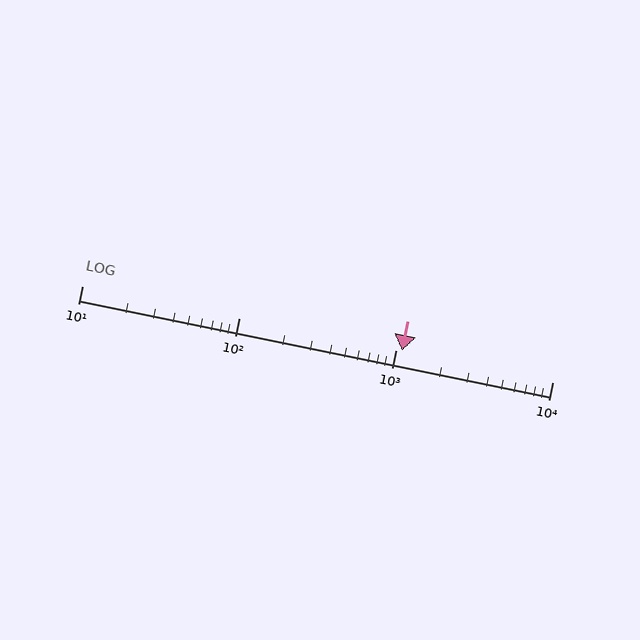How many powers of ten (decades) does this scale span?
The scale spans 3 decades, from 10 to 10000.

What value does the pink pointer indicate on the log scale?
The pointer indicates approximately 1100.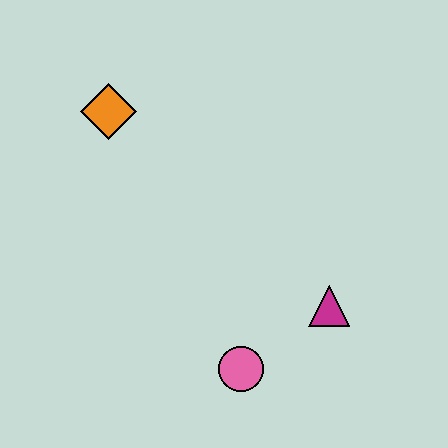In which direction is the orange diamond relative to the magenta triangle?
The orange diamond is to the left of the magenta triangle.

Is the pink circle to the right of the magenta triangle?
No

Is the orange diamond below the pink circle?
No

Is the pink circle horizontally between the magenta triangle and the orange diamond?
Yes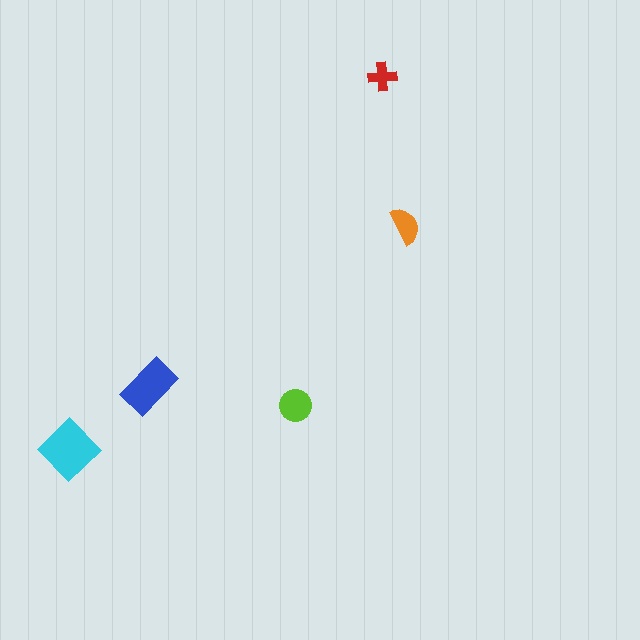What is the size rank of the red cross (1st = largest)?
5th.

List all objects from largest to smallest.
The cyan diamond, the blue rectangle, the lime circle, the orange semicircle, the red cross.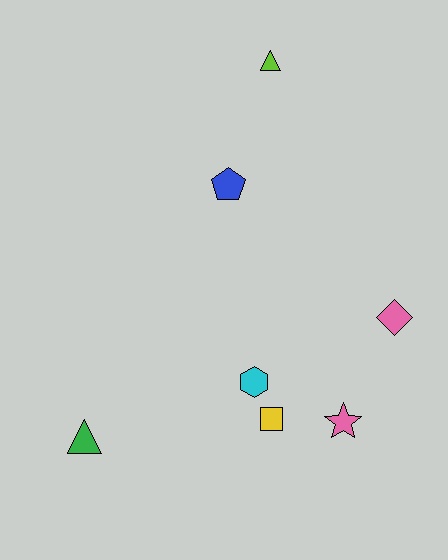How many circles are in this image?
There are no circles.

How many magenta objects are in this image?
There are no magenta objects.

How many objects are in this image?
There are 7 objects.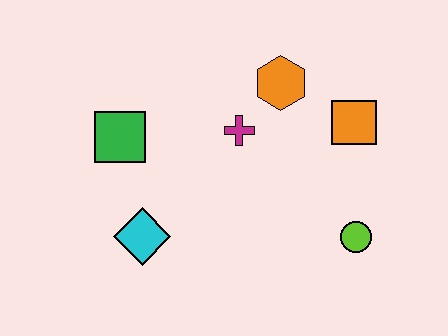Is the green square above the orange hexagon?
No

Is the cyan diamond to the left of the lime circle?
Yes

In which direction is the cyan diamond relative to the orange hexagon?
The cyan diamond is below the orange hexagon.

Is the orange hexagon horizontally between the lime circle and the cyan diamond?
Yes